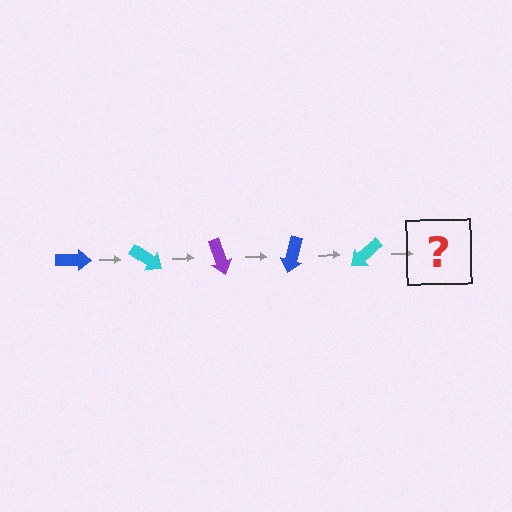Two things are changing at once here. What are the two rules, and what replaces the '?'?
The two rules are that it rotates 35 degrees each step and the color cycles through blue, cyan, and purple. The '?' should be a purple arrow, rotated 175 degrees from the start.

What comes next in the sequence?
The next element should be a purple arrow, rotated 175 degrees from the start.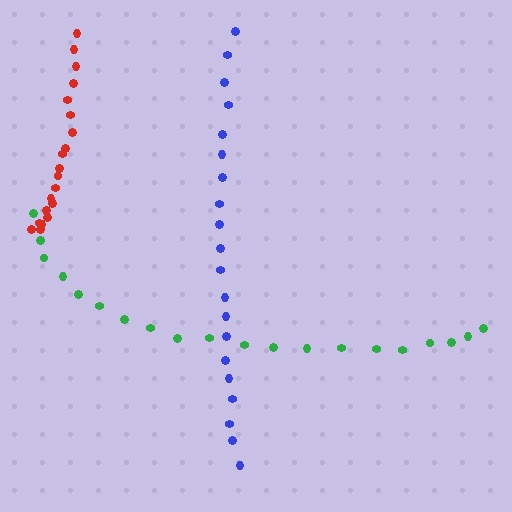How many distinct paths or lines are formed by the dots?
There are 3 distinct paths.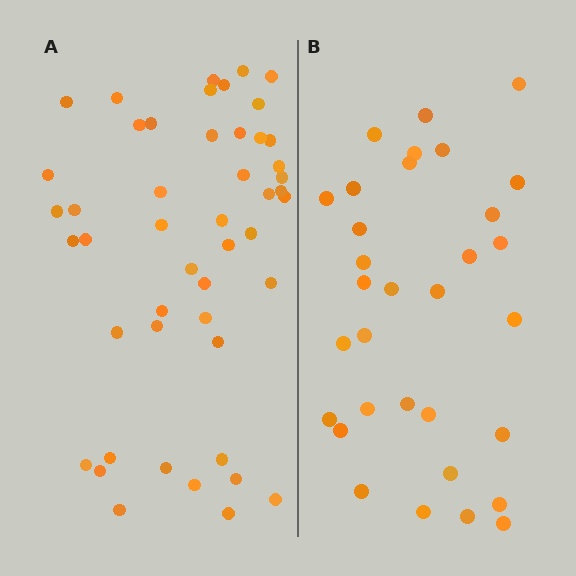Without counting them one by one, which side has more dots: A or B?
Region A (the left region) has more dots.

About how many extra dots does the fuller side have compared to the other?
Region A has approximately 15 more dots than region B.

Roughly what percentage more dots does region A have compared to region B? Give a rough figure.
About 50% more.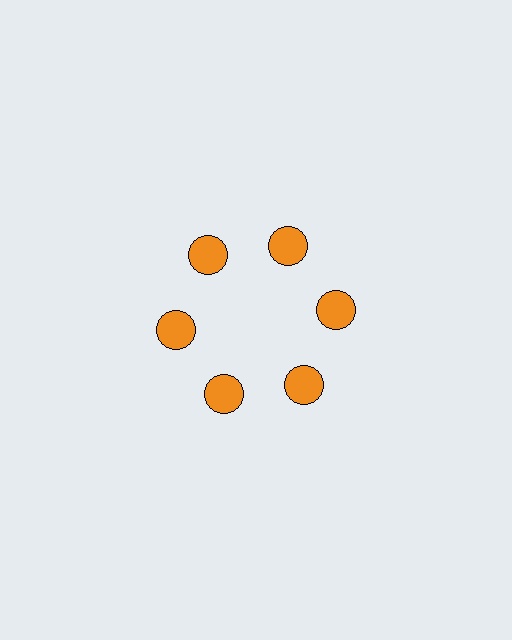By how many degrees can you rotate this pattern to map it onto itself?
The pattern maps onto itself every 60 degrees of rotation.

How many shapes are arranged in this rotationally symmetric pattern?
There are 6 shapes, arranged in 6 groups of 1.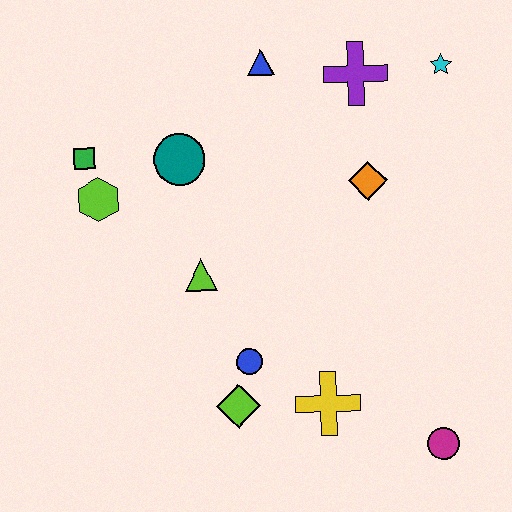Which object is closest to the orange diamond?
The purple cross is closest to the orange diamond.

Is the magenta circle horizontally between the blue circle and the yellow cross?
No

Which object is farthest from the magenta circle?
The green square is farthest from the magenta circle.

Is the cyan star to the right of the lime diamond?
Yes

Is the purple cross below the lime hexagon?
No